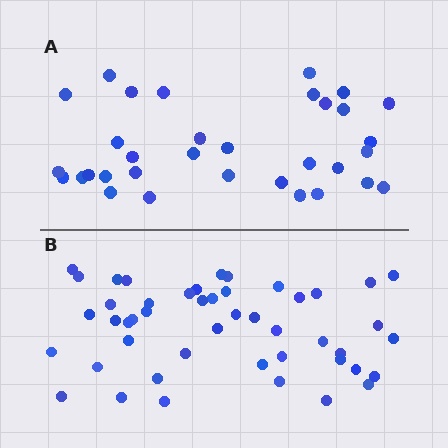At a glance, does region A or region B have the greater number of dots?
Region B (the bottom region) has more dots.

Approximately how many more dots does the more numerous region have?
Region B has approximately 15 more dots than region A.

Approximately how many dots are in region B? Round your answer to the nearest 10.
About 50 dots. (The exact count is 47, which rounds to 50.)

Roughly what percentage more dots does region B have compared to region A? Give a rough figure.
About 40% more.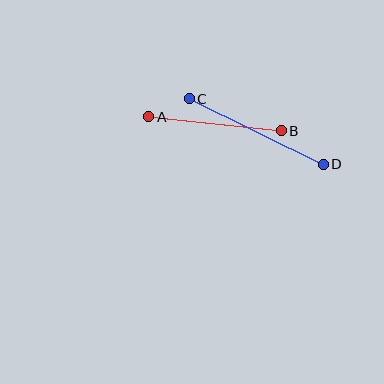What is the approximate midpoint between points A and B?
The midpoint is at approximately (215, 124) pixels.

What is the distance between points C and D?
The distance is approximately 149 pixels.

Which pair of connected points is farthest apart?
Points C and D are farthest apart.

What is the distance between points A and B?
The distance is approximately 133 pixels.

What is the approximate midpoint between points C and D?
The midpoint is at approximately (256, 132) pixels.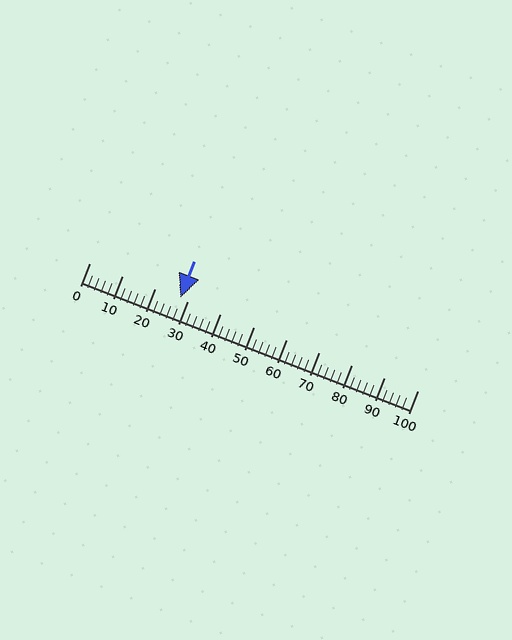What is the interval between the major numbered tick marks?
The major tick marks are spaced 10 units apart.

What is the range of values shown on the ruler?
The ruler shows values from 0 to 100.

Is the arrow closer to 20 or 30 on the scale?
The arrow is closer to 30.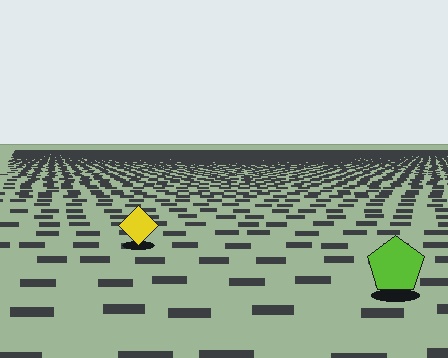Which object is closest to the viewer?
The lime pentagon is closest. The texture marks near it are larger and more spread out.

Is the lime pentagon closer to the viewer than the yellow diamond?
Yes. The lime pentagon is closer — you can tell from the texture gradient: the ground texture is coarser near it.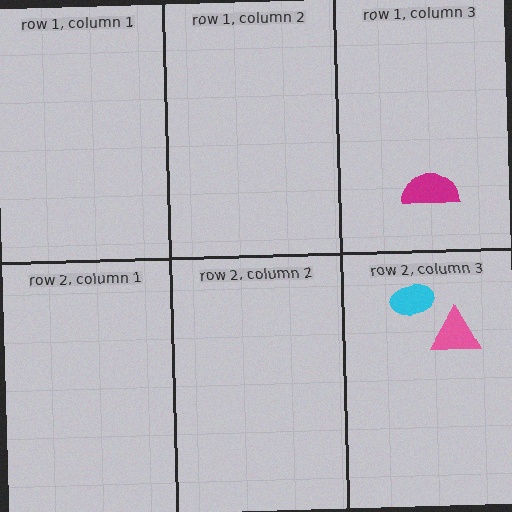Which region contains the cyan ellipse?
The row 2, column 3 region.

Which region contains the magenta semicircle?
The row 1, column 3 region.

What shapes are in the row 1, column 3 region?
The magenta semicircle.